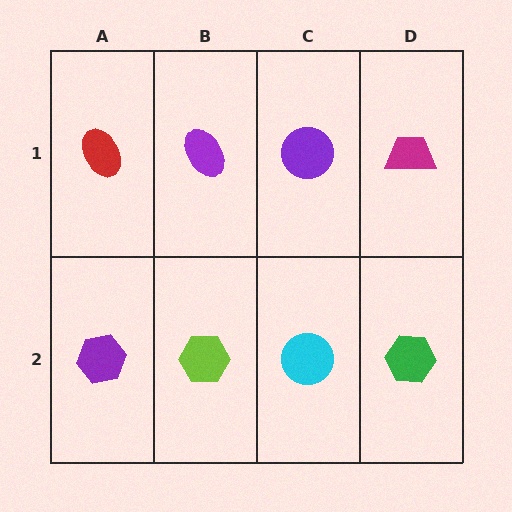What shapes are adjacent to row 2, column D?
A magenta trapezoid (row 1, column D), a cyan circle (row 2, column C).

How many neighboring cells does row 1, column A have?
2.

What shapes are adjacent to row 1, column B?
A lime hexagon (row 2, column B), a red ellipse (row 1, column A), a purple circle (row 1, column C).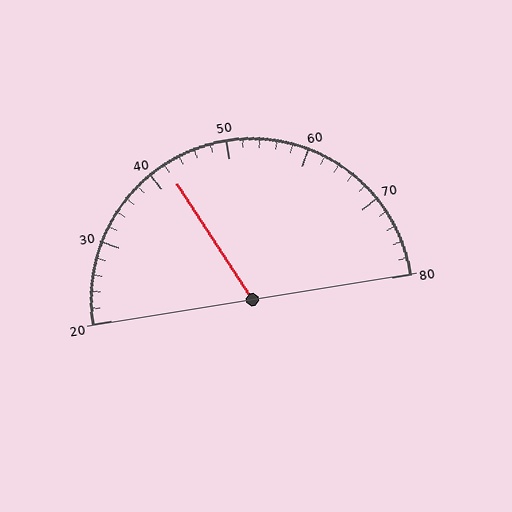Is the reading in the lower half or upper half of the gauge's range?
The reading is in the lower half of the range (20 to 80).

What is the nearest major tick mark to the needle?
The nearest major tick mark is 40.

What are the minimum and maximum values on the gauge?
The gauge ranges from 20 to 80.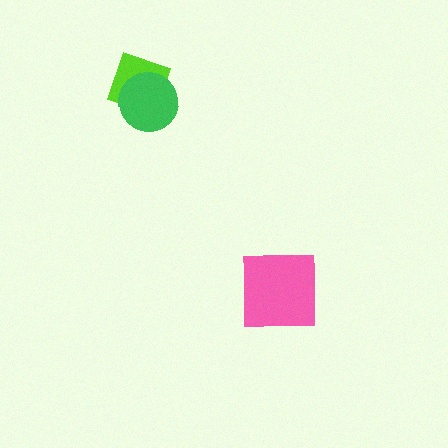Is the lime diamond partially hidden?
Yes, it is partially covered by another shape.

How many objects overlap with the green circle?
1 object overlaps with the green circle.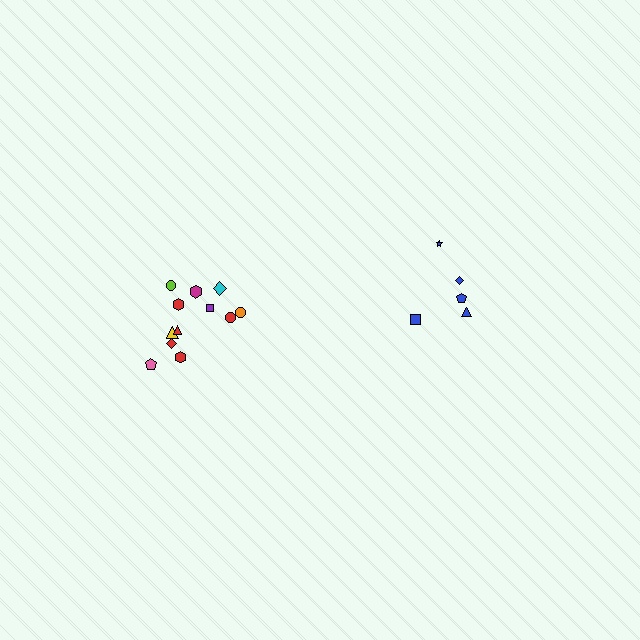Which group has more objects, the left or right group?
The left group.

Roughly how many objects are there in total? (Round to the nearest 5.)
Roughly 15 objects in total.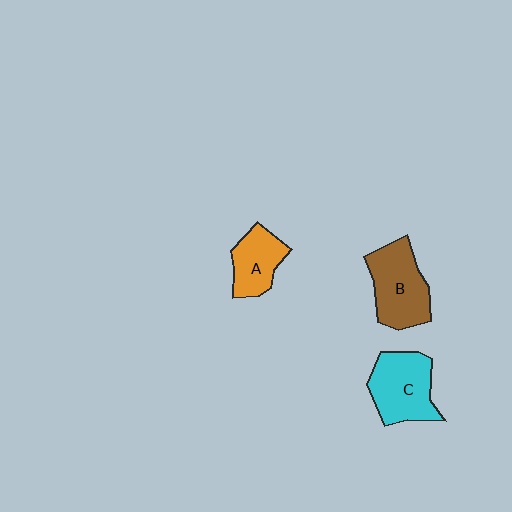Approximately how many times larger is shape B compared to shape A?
Approximately 1.5 times.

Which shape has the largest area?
Shape B (brown).